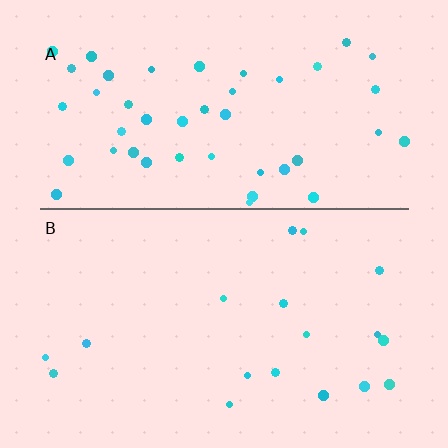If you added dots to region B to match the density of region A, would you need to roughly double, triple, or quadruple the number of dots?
Approximately triple.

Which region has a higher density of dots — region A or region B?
A (the top).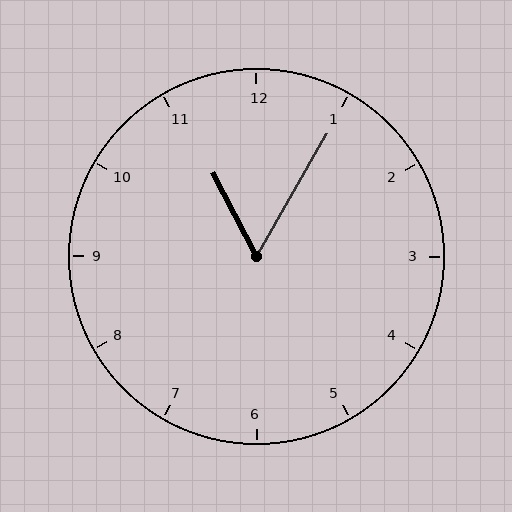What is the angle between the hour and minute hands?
Approximately 58 degrees.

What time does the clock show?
11:05.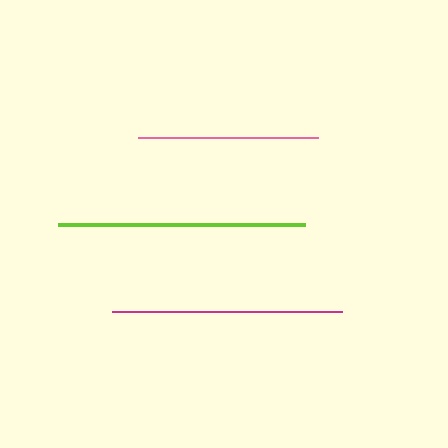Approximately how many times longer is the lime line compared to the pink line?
The lime line is approximately 1.4 times the length of the pink line.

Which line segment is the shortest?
The pink line is the shortest at approximately 180 pixels.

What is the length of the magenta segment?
The magenta segment is approximately 230 pixels long.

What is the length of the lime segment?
The lime segment is approximately 247 pixels long.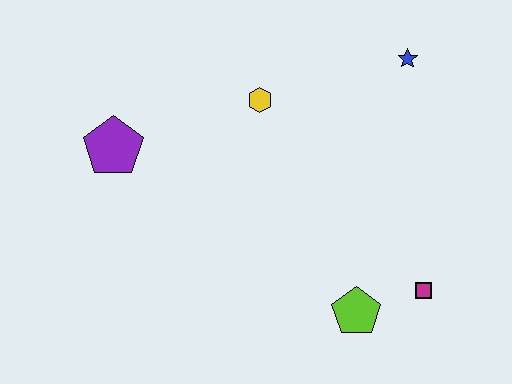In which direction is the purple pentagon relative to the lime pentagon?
The purple pentagon is to the left of the lime pentagon.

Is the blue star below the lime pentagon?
No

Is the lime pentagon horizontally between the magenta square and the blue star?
No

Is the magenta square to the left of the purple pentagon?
No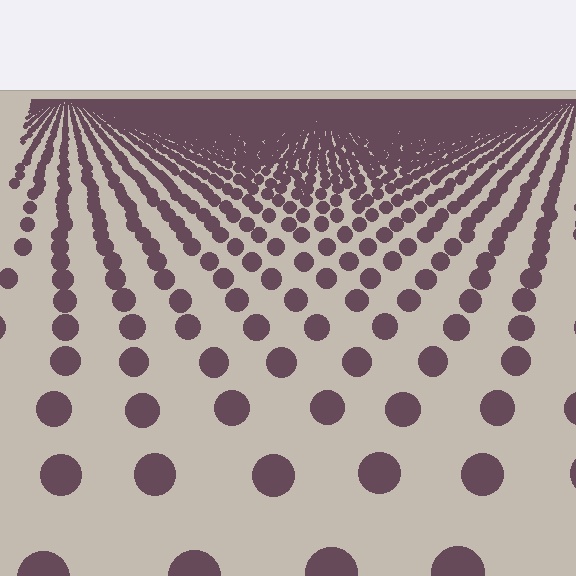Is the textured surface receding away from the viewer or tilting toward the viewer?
The surface is receding away from the viewer. Texture elements get smaller and denser toward the top.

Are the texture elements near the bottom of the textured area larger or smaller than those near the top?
Larger. Near the bottom, elements are closer to the viewer and appear at a bigger on-screen size.